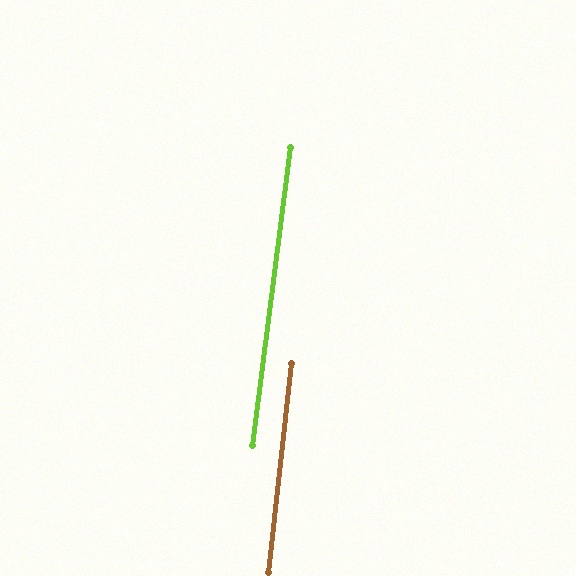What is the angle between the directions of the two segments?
Approximately 1 degree.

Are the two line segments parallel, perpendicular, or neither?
Parallel — their directions differ by only 1.0°.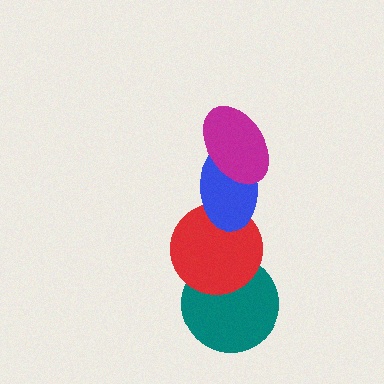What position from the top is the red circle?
The red circle is 3rd from the top.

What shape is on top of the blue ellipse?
The magenta ellipse is on top of the blue ellipse.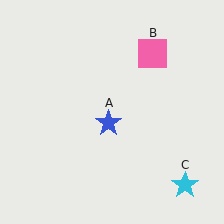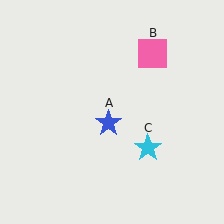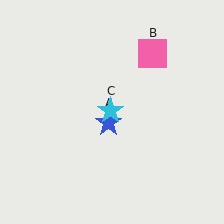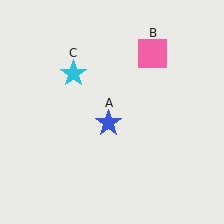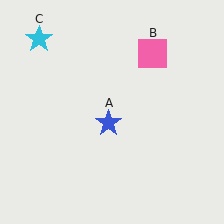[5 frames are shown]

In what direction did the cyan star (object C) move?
The cyan star (object C) moved up and to the left.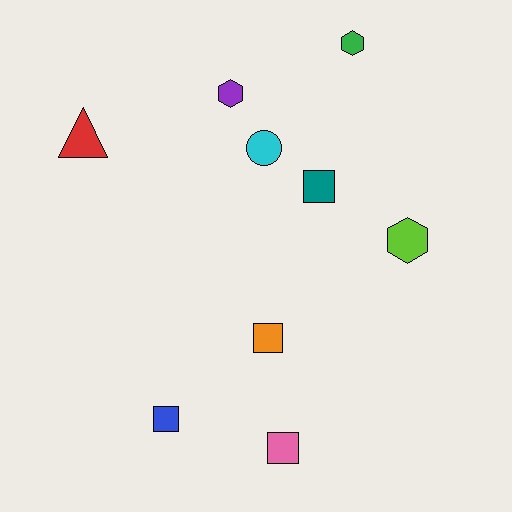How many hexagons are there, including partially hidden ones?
There are 3 hexagons.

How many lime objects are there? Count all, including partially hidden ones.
There is 1 lime object.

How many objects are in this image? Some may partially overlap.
There are 9 objects.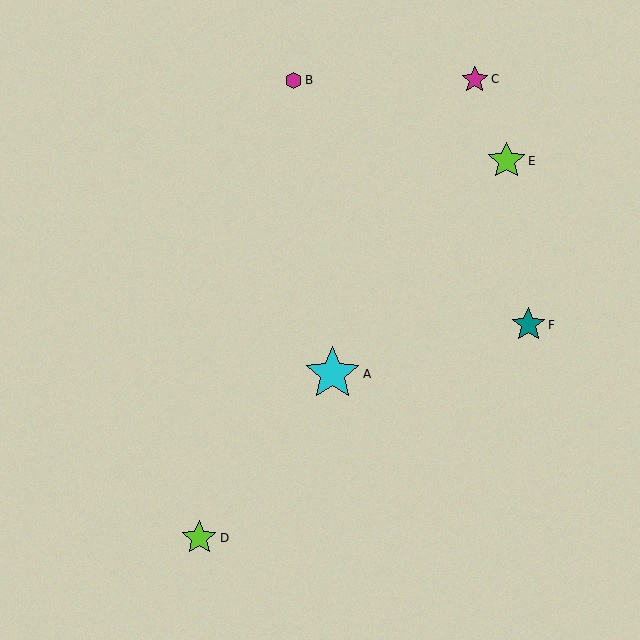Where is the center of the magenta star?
The center of the magenta star is at (475, 79).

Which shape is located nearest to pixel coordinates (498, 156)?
The lime star (labeled E) at (507, 161) is nearest to that location.